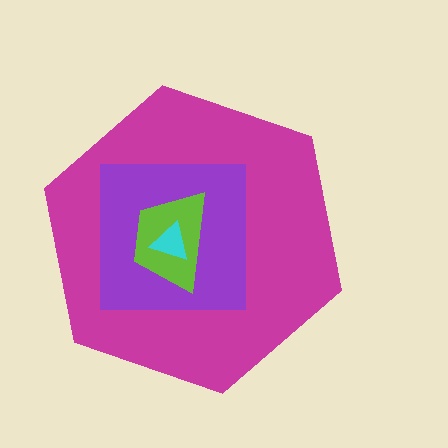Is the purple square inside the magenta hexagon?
Yes.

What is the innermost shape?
The cyan triangle.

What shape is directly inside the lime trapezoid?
The cyan triangle.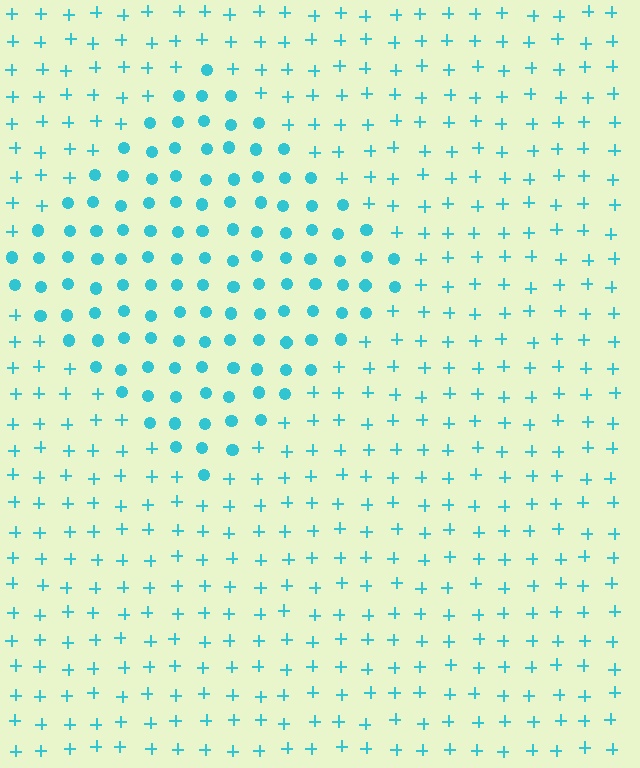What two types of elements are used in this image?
The image uses circles inside the diamond region and plus signs outside it.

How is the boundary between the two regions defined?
The boundary is defined by a change in element shape: circles inside vs. plus signs outside. All elements share the same color and spacing.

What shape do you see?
I see a diamond.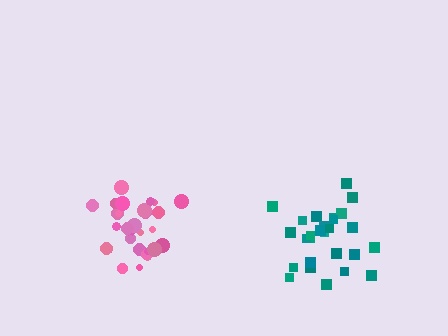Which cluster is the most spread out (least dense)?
Teal.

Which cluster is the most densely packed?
Pink.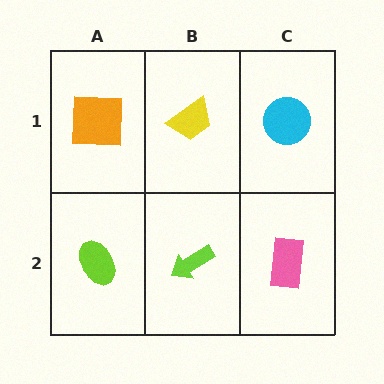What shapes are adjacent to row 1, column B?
A lime arrow (row 2, column B), an orange square (row 1, column A), a cyan circle (row 1, column C).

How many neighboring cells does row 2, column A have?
2.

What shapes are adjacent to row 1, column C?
A pink rectangle (row 2, column C), a yellow trapezoid (row 1, column B).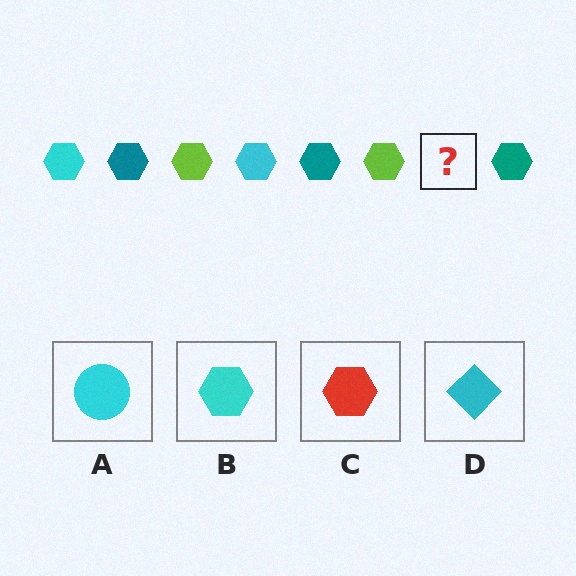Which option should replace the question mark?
Option B.